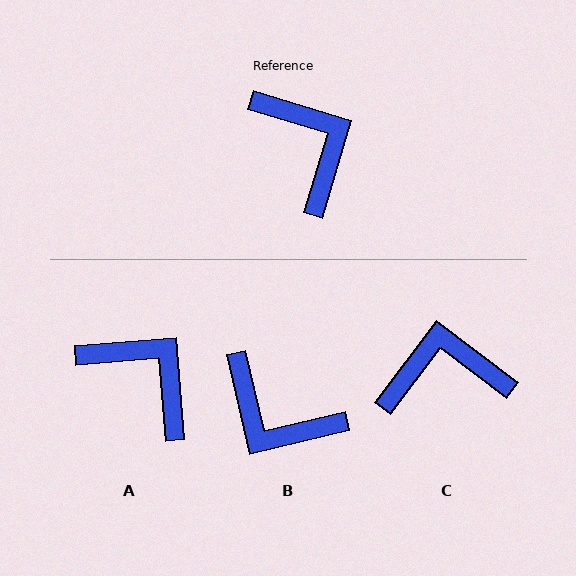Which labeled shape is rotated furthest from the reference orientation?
B, about 150 degrees away.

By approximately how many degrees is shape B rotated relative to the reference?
Approximately 150 degrees clockwise.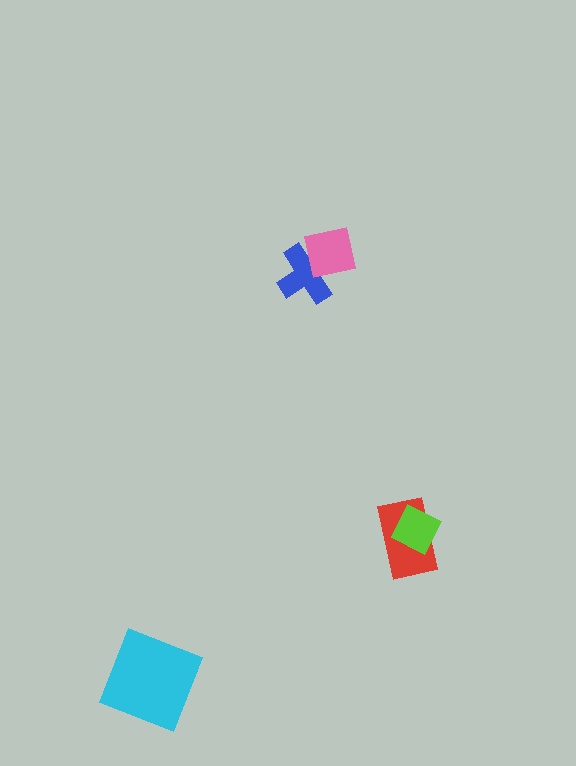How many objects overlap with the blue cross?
1 object overlaps with the blue cross.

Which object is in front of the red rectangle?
The lime diamond is in front of the red rectangle.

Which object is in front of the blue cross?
The pink square is in front of the blue cross.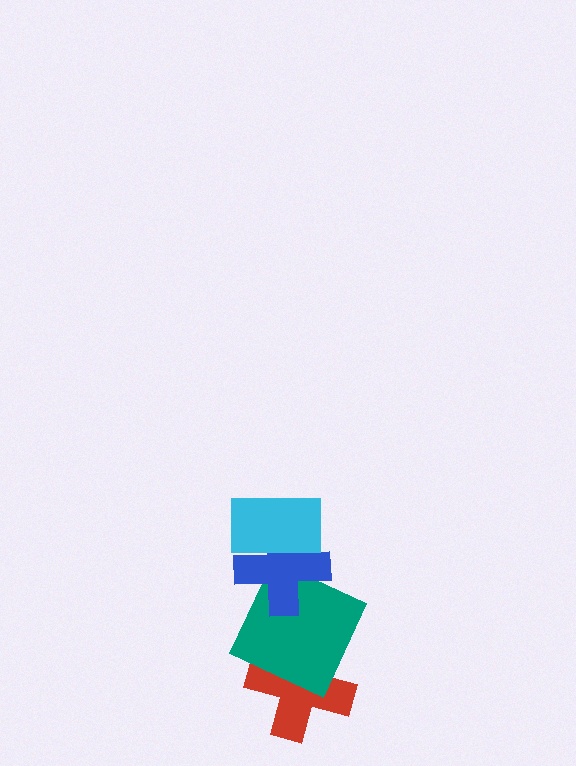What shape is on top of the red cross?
The teal square is on top of the red cross.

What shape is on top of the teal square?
The blue cross is on top of the teal square.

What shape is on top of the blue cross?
The cyan rectangle is on top of the blue cross.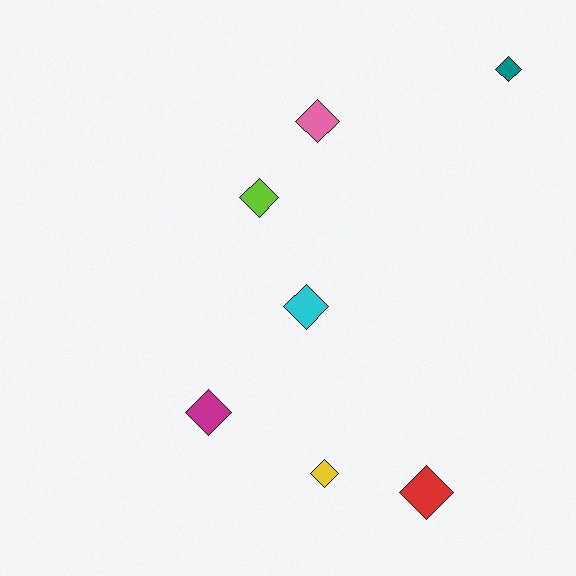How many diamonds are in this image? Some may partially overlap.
There are 7 diamonds.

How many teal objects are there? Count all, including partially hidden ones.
There is 1 teal object.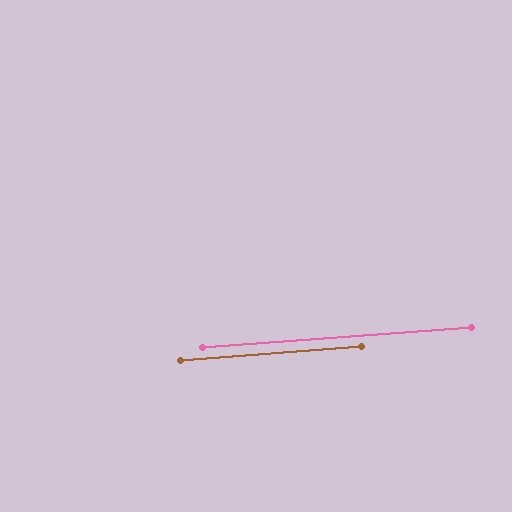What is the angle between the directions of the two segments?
Approximately 0 degrees.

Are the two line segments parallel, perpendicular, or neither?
Parallel — their directions differ by only 0.2°.